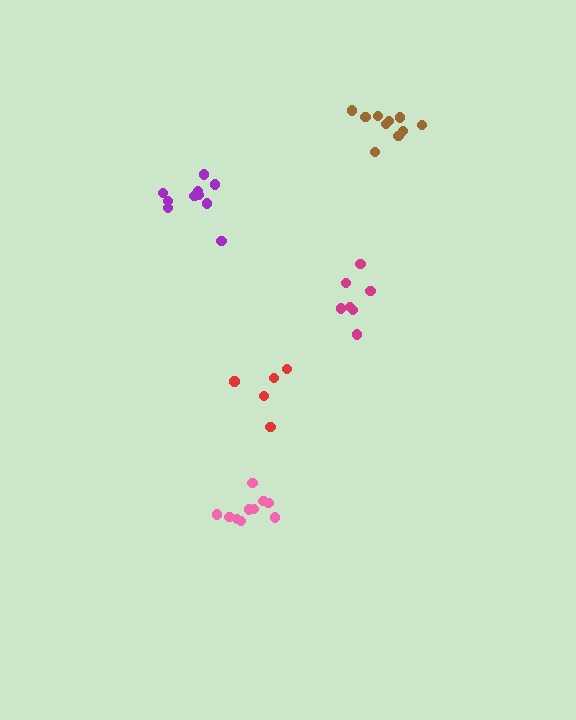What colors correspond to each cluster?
The clusters are colored: pink, red, purple, magenta, brown.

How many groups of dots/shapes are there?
There are 5 groups.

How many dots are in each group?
Group 1: 10 dots, Group 2: 5 dots, Group 3: 10 dots, Group 4: 7 dots, Group 5: 10 dots (42 total).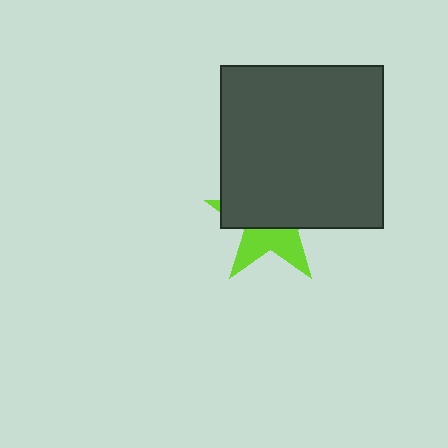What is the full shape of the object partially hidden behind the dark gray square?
The partially hidden object is a lime star.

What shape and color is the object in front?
The object in front is a dark gray square.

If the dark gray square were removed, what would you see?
You would see the complete lime star.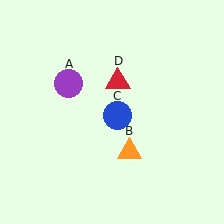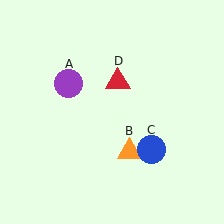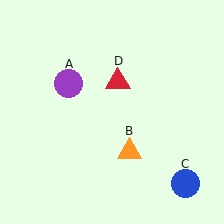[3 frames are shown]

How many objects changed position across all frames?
1 object changed position: blue circle (object C).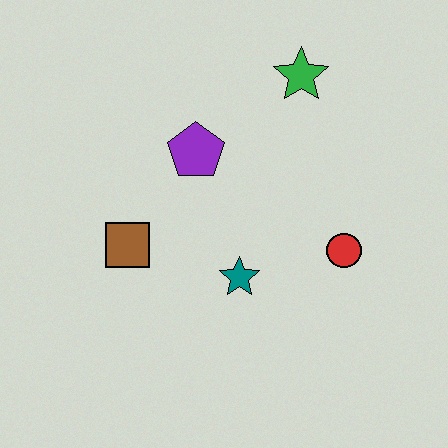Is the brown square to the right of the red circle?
No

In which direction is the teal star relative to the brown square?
The teal star is to the right of the brown square.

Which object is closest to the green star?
The purple pentagon is closest to the green star.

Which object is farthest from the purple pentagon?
The red circle is farthest from the purple pentagon.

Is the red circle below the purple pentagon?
Yes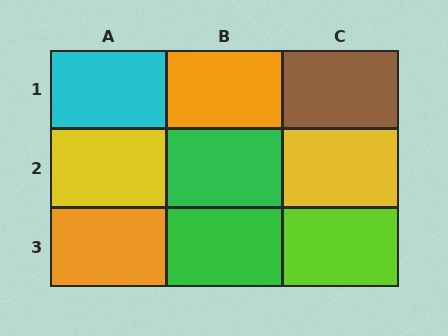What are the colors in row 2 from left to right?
Yellow, green, yellow.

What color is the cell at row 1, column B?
Orange.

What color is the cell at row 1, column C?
Brown.